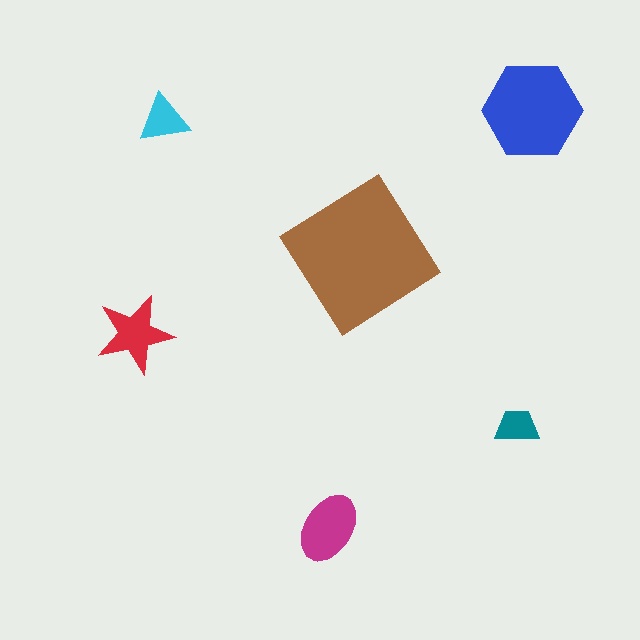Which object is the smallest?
The teal trapezoid.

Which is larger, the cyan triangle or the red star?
The red star.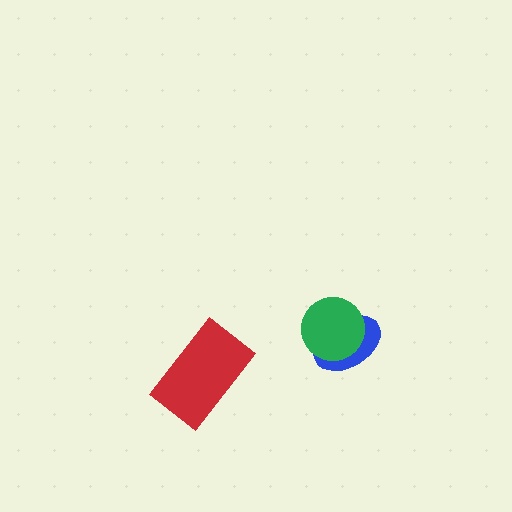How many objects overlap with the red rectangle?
0 objects overlap with the red rectangle.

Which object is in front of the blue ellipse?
The green circle is in front of the blue ellipse.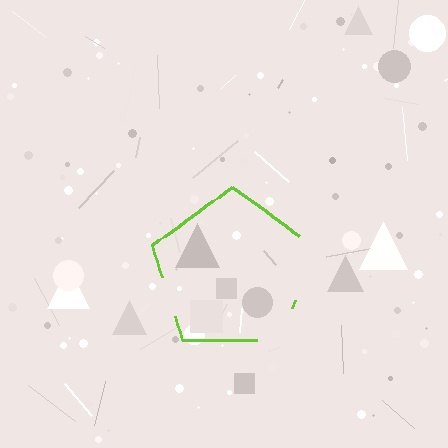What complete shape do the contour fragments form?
The contour fragments form a pentagon.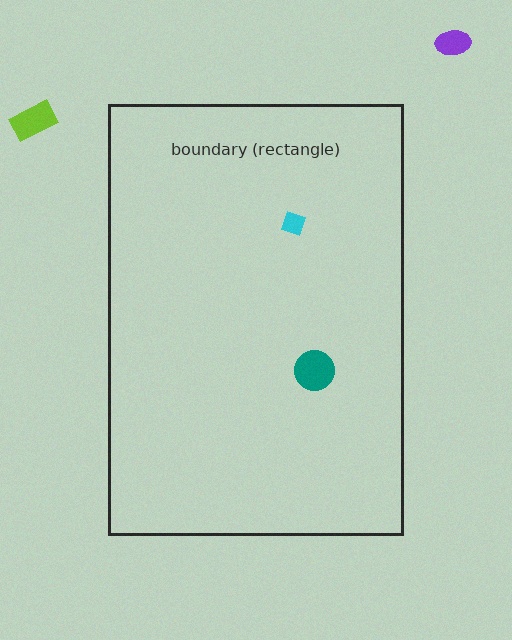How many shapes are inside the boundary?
2 inside, 2 outside.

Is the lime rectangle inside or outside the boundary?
Outside.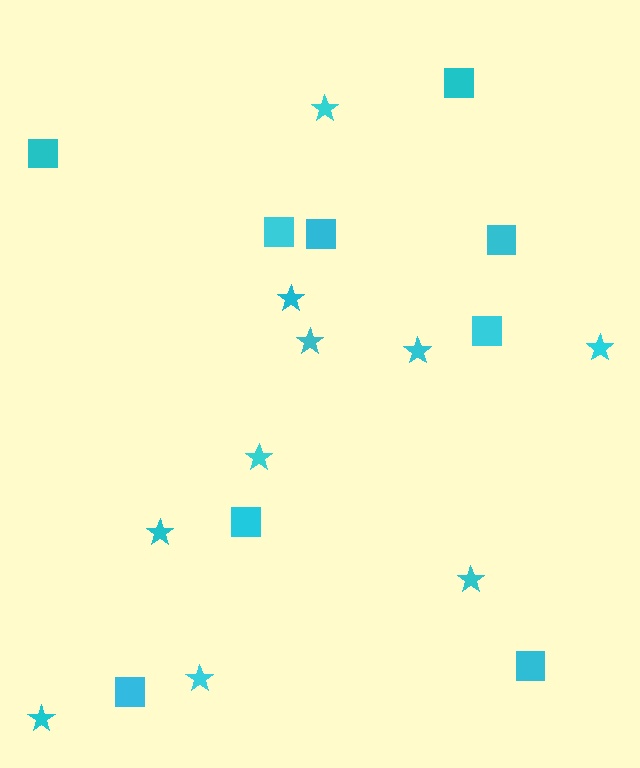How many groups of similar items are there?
There are 2 groups: one group of stars (10) and one group of squares (9).